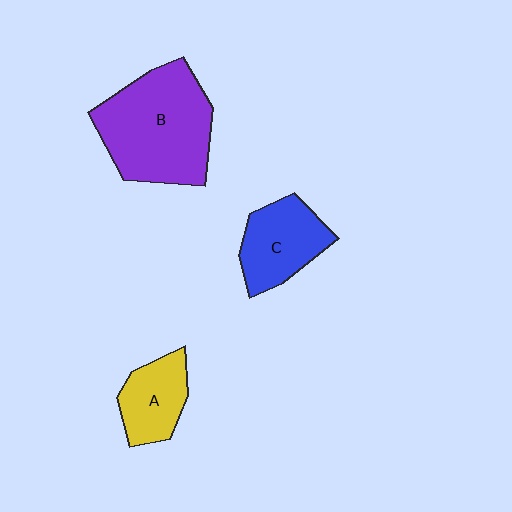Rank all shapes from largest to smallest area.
From largest to smallest: B (purple), C (blue), A (yellow).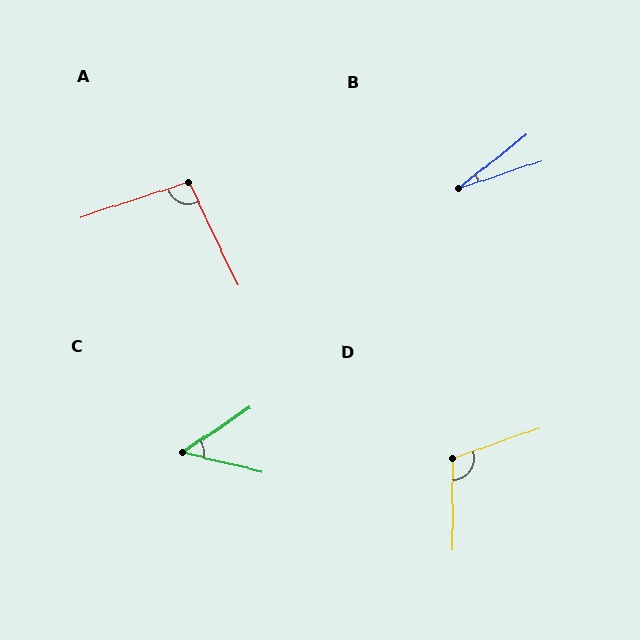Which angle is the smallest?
B, at approximately 19 degrees.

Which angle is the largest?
D, at approximately 110 degrees.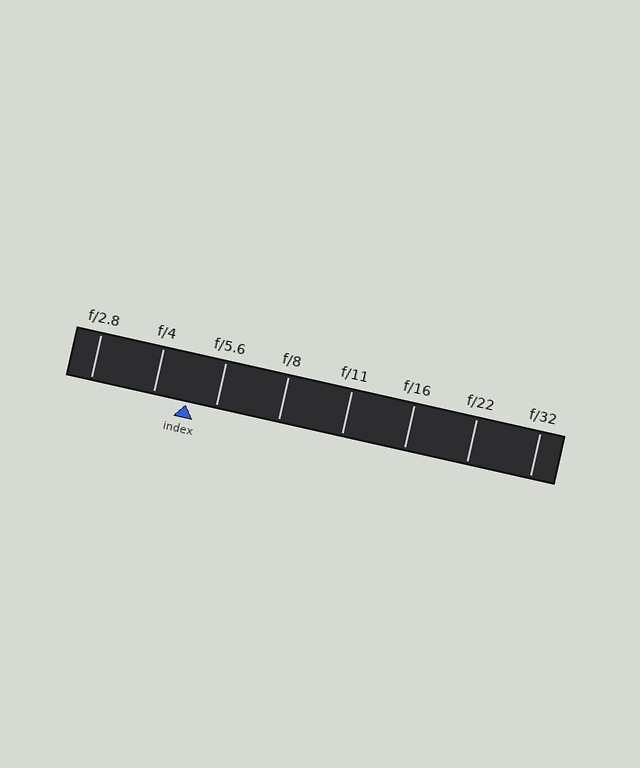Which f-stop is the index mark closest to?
The index mark is closest to f/5.6.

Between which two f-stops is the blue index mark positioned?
The index mark is between f/4 and f/5.6.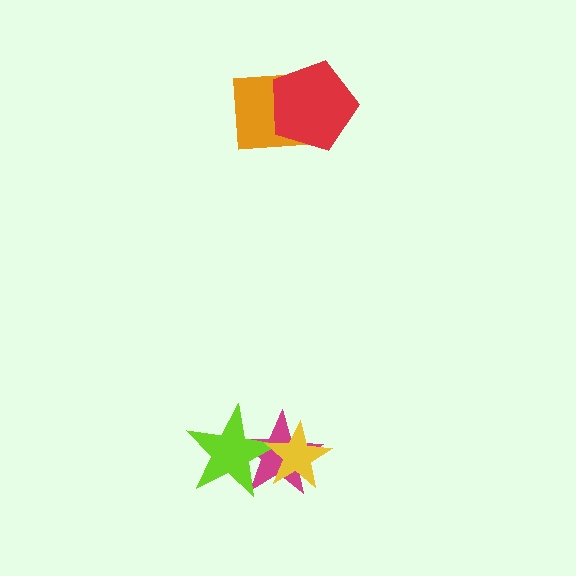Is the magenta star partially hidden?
Yes, it is partially covered by another shape.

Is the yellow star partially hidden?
No, no other shape covers it.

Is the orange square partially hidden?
Yes, it is partially covered by another shape.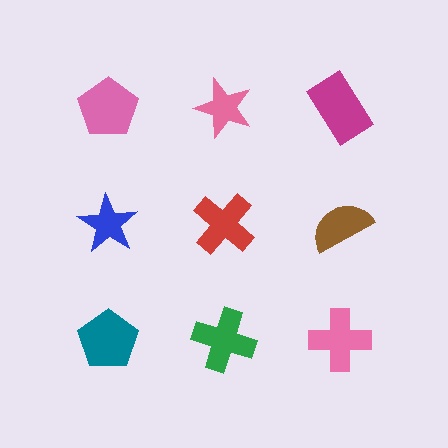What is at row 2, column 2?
A red cross.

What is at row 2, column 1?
A blue star.